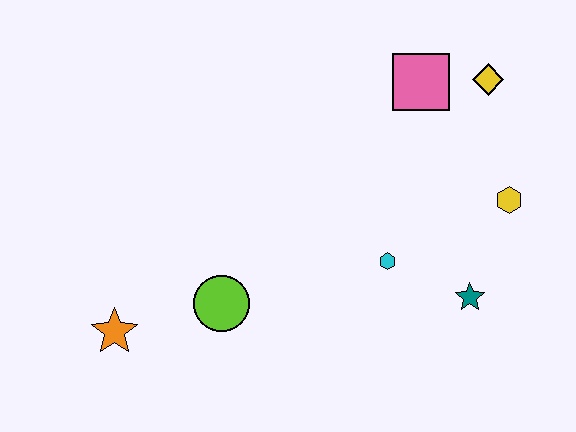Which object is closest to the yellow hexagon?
The teal star is closest to the yellow hexagon.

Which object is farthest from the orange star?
The yellow diamond is farthest from the orange star.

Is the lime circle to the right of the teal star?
No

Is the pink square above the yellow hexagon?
Yes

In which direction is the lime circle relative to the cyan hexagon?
The lime circle is to the left of the cyan hexagon.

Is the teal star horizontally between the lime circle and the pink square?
No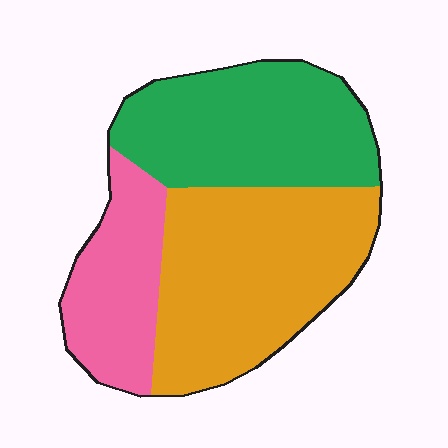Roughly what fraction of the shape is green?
Green takes up between a third and a half of the shape.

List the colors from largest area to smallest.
From largest to smallest: orange, green, pink.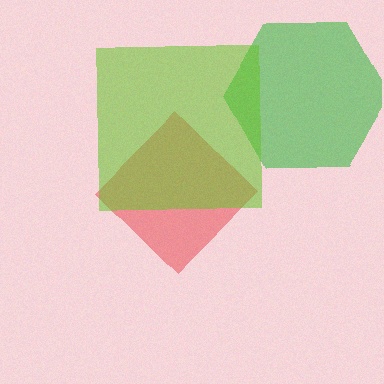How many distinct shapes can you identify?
There are 3 distinct shapes: a red diamond, a green hexagon, a lime square.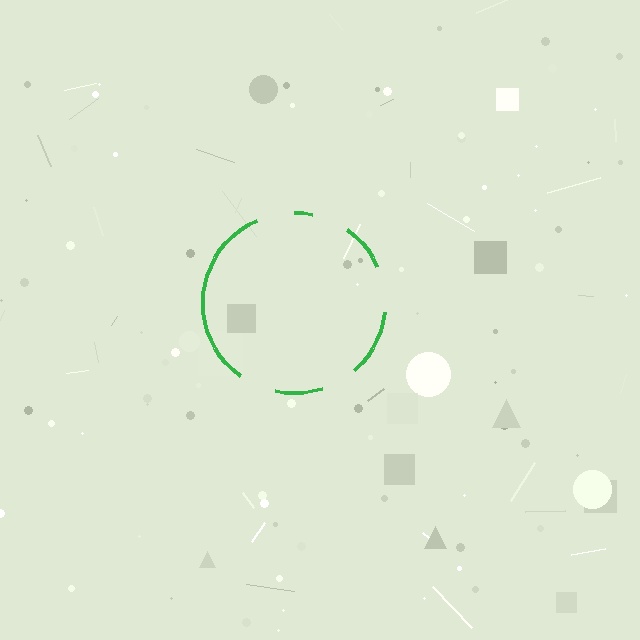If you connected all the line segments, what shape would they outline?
They would outline a circle.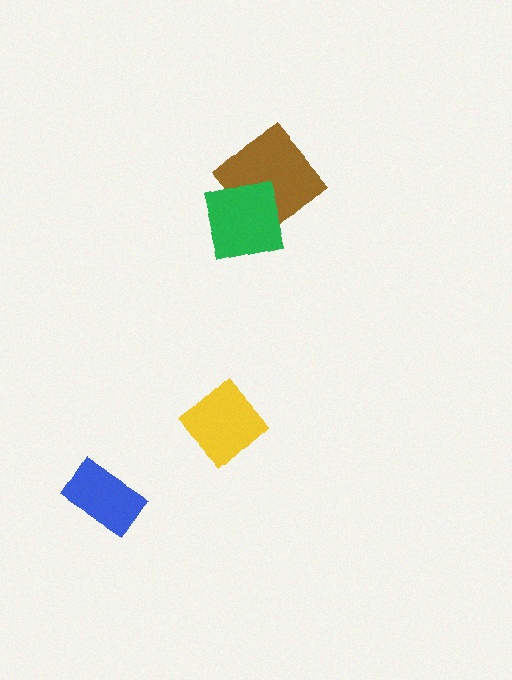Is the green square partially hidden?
No, no other shape covers it.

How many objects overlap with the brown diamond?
1 object overlaps with the brown diamond.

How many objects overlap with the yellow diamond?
0 objects overlap with the yellow diamond.